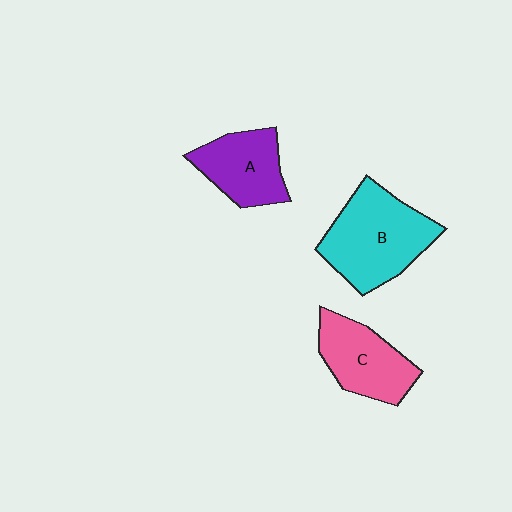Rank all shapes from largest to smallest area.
From largest to smallest: B (cyan), C (pink), A (purple).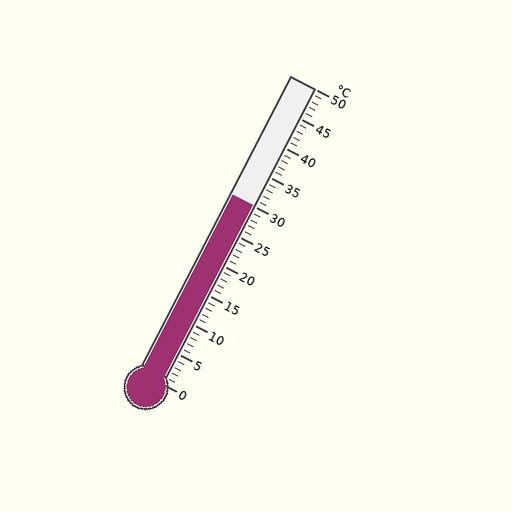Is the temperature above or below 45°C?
The temperature is below 45°C.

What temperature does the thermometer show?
The thermometer shows approximately 30°C.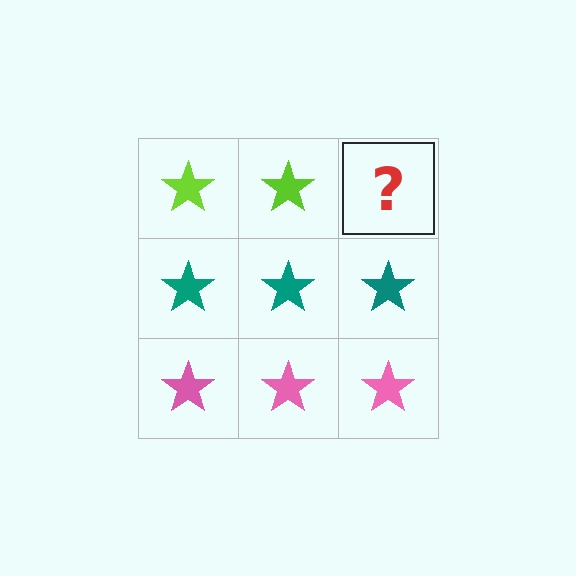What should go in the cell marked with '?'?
The missing cell should contain a lime star.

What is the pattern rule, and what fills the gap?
The rule is that each row has a consistent color. The gap should be filled with a lime star.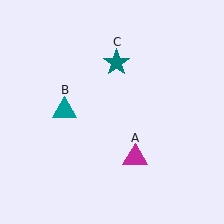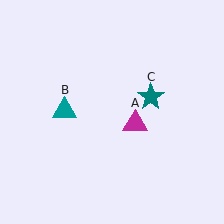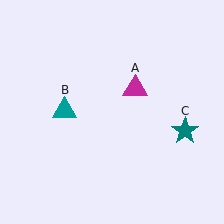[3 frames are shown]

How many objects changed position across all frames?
2 objects changed position: magenta triangle (object A), teal star (object C).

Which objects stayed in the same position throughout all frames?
Teal triangle (object B) remained stationary.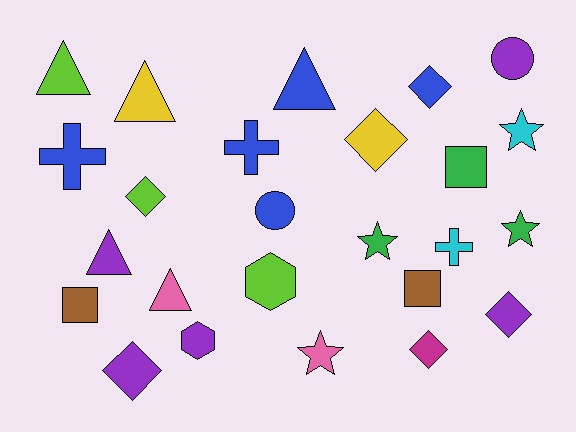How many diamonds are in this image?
There are 6 diamonds.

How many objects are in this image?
There are 25 objects.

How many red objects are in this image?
There are no red objects.